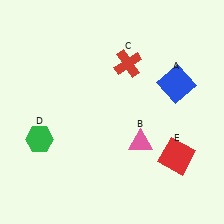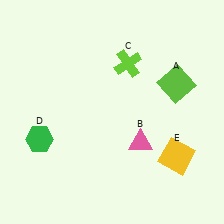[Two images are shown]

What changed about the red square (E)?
In Image 1, E is red. In Image 2, it changed to yellow.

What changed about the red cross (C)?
In Image 1, C is red. In Image 2, it changed to lime.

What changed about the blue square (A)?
In Image 1, A is blue. In Image 2, it changed to lime.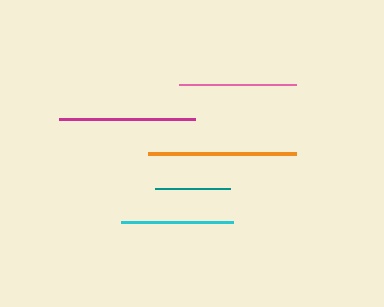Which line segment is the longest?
The orange line is the longest at approximately 148 pixels.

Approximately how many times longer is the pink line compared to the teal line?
The pink line is approximately 1.6 times the length of the teal line.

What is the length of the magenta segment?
The magenta segment is approximately 136 pixels long.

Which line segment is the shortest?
The teal line is the shortest at approximately 75 pixels.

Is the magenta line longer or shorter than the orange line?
The orange line is longer than the magenta line.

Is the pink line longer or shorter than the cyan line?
The pink line is longer than the cyan line.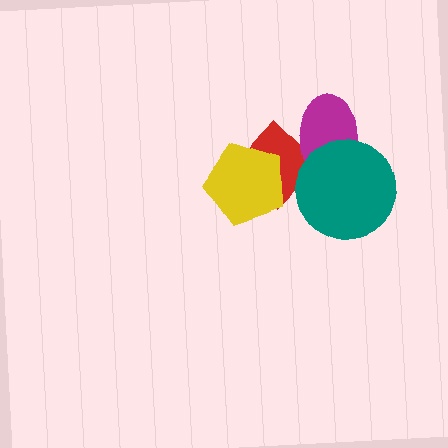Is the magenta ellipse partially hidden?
Yes, it is partially covered by another shape.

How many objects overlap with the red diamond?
3 objects overlap with the red diamond.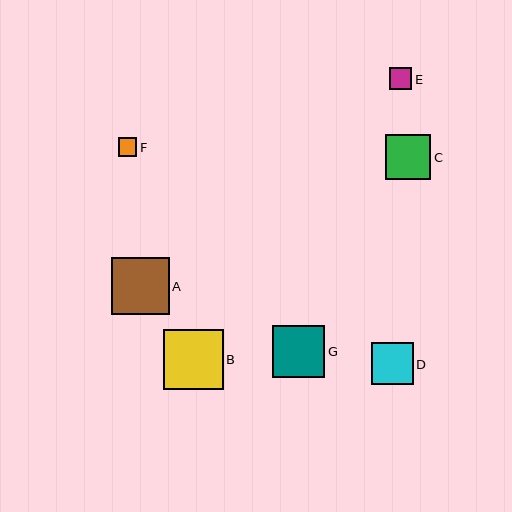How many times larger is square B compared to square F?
Square B is approximately 3.2 times the size of square F.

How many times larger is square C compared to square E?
Square C is approximately 2.0 times the size of square E.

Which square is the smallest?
Square F is the smallest with a size of approximately 19 pixels.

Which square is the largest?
Square B is the largest with a size of approximately 59 pixels.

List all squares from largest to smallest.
From largest to smallest: B, A, G, C, D, E, F.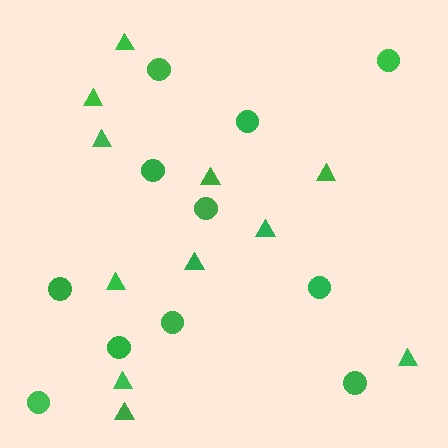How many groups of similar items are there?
There are 2 groups: one group of circles (11) and one group of triangles (11).